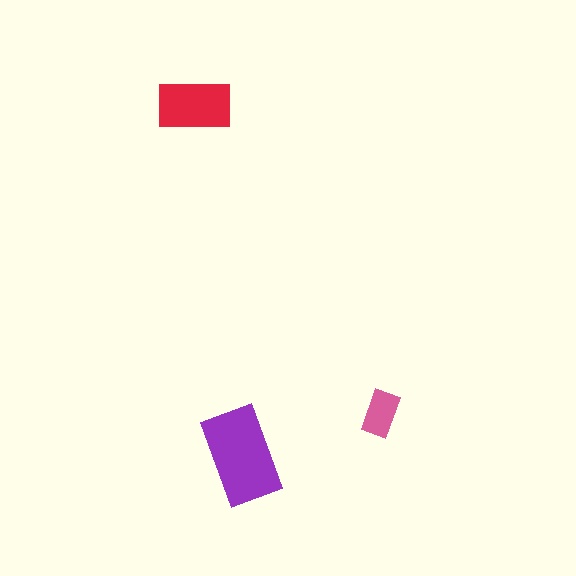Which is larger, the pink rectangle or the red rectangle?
The red one.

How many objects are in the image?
There are 3 objects in the image.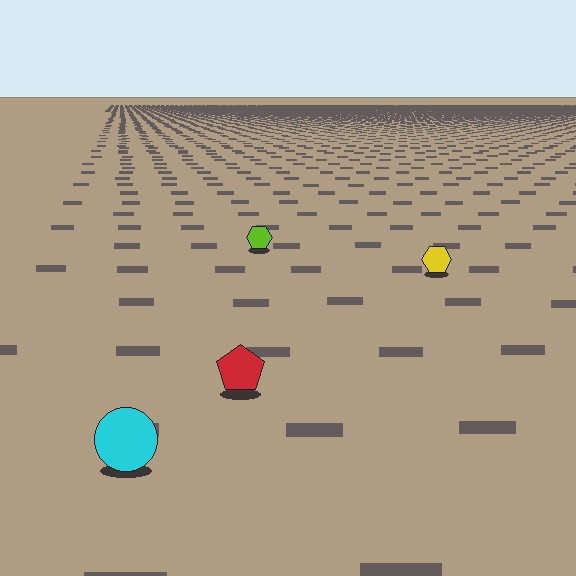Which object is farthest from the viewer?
The lime hexagon is farthest from the viewer. It appears smaller and the ground texture around it is denser.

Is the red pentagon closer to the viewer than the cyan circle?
No. The cyan circle is closer — you can tell from the texture gradient: the ground texture is coarser near it.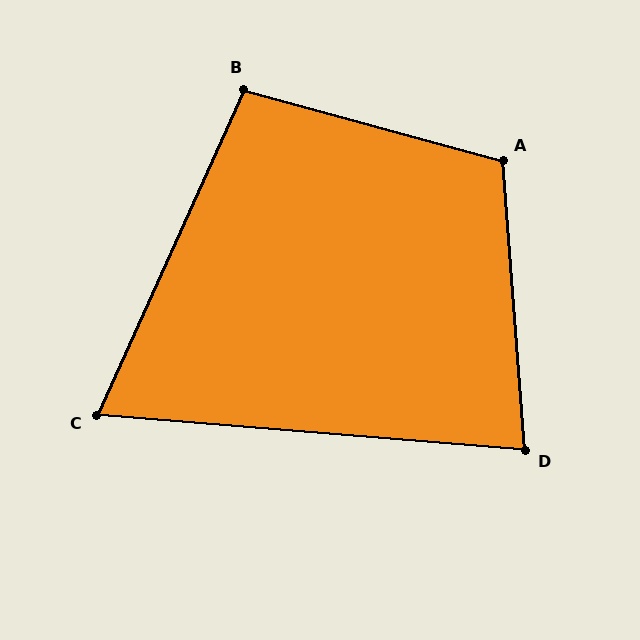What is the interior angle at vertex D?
Approximately 81 degrees (acute).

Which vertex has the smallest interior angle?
C, at approximately 70 degrees.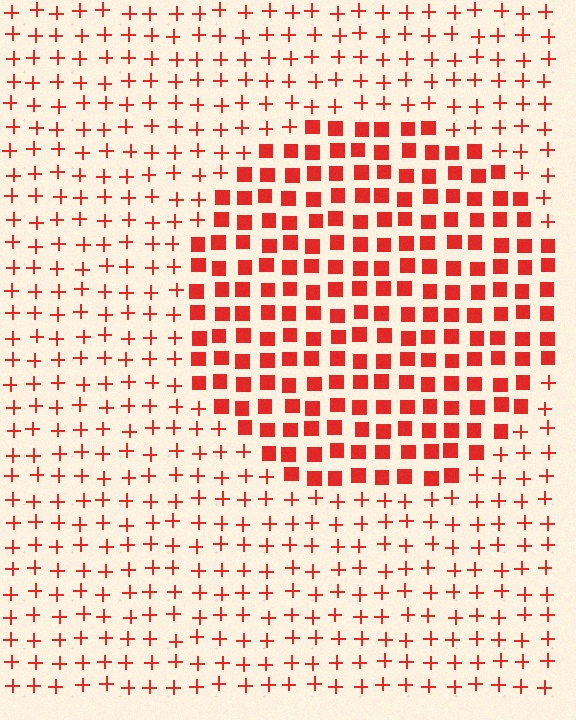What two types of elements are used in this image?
The image uses squares inside the circle region and plus signs outside it.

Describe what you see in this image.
The image is filled with small red elements arranged in a uniform grid. A circle-shaped region contains squares, while the surrounding area contains plus signs. The boundary is defined purely by the change in element shape.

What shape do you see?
I see a circle.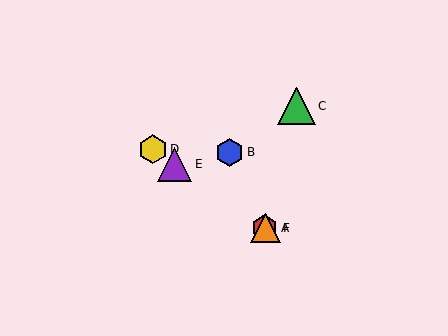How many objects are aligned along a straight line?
4 objects (A, D, E, F) are aligned along a straight line.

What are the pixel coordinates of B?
Object B is at (229, 152).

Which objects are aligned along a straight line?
Objects A, D, E, F are aligned along a straight line.